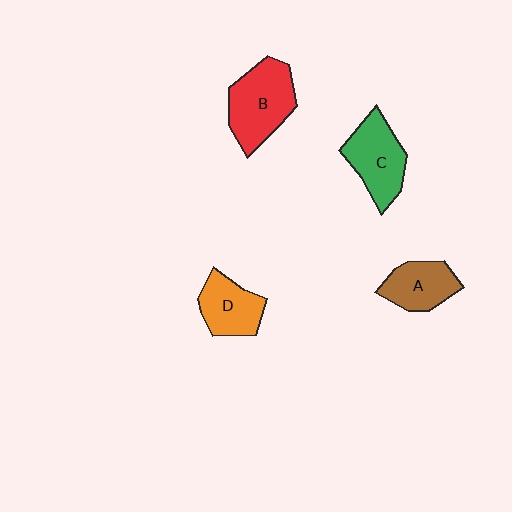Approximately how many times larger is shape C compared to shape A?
Approximately 1.3 times.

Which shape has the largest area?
Shape B (red).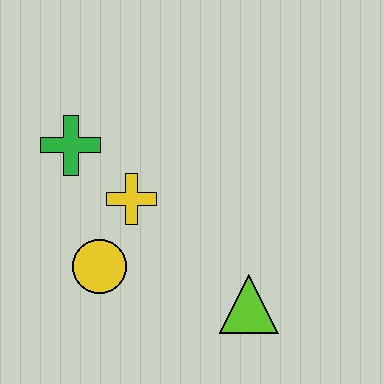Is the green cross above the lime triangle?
Yes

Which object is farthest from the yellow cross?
The lime triangle is farthest from the yellow cross.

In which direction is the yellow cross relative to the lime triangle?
The yellow cross is to the left of the lime triangle.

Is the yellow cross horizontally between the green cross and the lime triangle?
Yes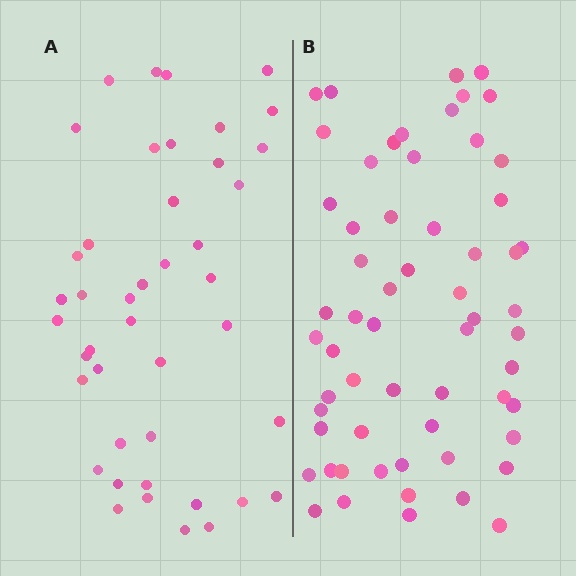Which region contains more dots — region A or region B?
Region B (the right region) has more dots.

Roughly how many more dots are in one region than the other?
Region B has approximately 15 more dots than region A.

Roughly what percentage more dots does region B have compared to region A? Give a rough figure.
About 40% more.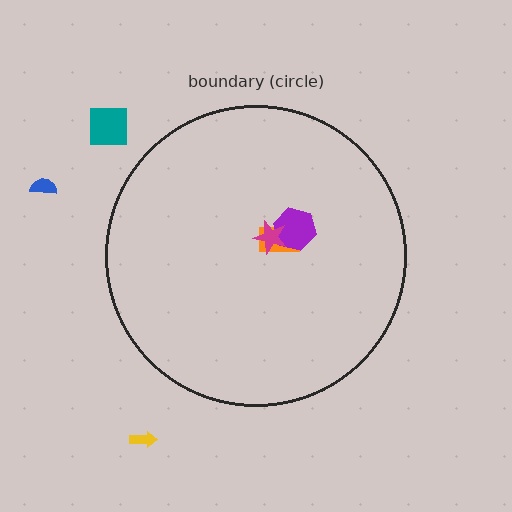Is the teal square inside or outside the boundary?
Outside.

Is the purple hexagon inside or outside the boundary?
Inside.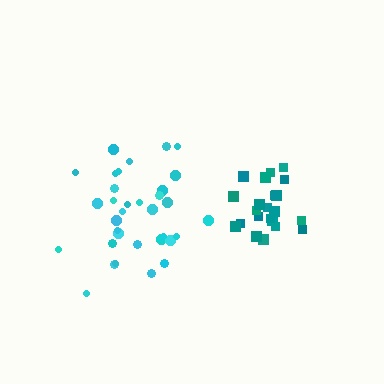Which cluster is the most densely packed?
Teal.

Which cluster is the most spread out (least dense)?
Cyan.